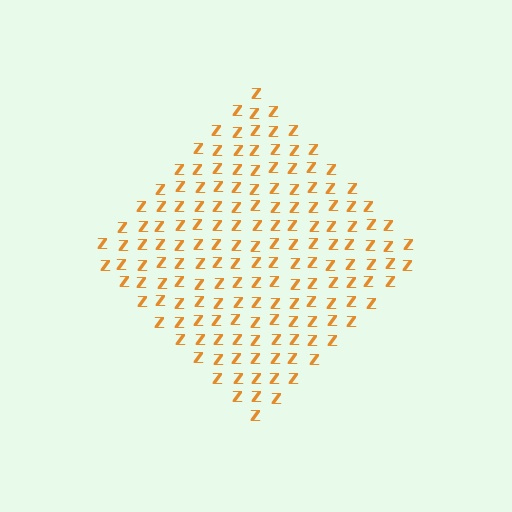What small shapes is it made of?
It is made of small letter Z's.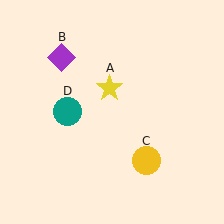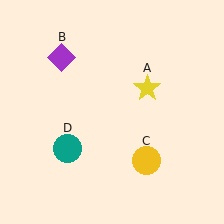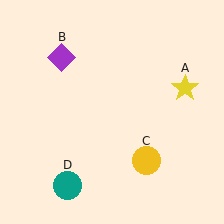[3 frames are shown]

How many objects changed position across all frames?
2 objects changed position: yellow star (object A), teal circle (object D).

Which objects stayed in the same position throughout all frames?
Purple diamond (object B) and yellow circle (object C) remained stationary.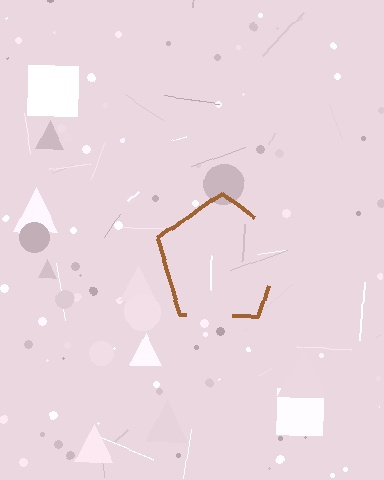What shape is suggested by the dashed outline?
The dashed outline suggests a pentagon.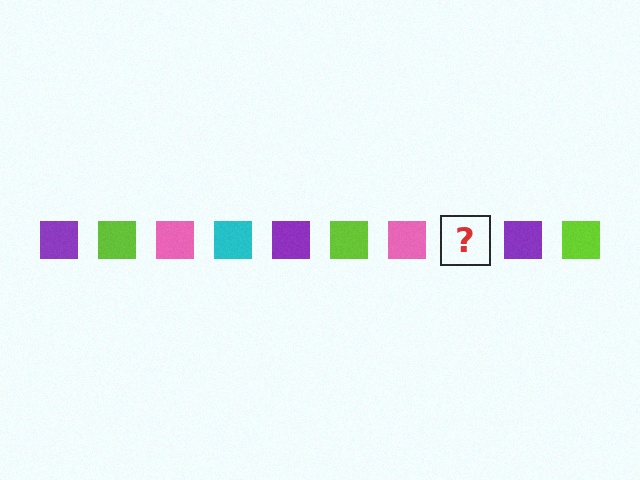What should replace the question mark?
The question mark should be replaced with a cyan square.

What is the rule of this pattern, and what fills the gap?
The rule is that the pattern cycles through purple, lime, pink, cyan squares. The gap should be filled with a cyan square.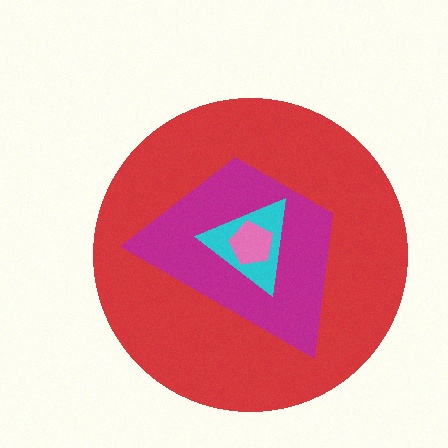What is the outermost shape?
The red circle.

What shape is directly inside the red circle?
The magenta trapezoid.